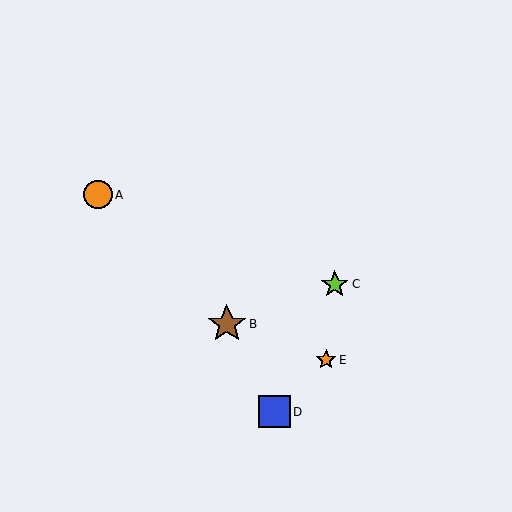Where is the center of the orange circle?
The center of the orange circle is at (98, 195).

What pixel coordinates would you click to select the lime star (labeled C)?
Click at (335, 284) to select the lime star C.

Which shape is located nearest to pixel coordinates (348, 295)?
The lime star (labeled C) at (335, 284) is nearest to that location.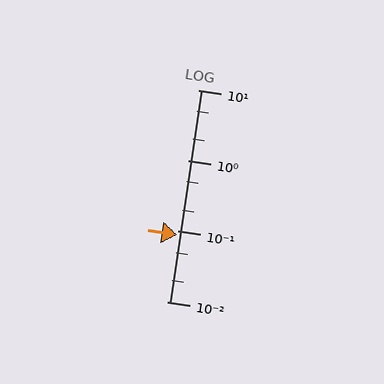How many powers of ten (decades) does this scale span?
The scale spans 3 decades, from 0.01 to 10.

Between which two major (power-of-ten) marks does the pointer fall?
The pointer is between 0.01 and 0.1.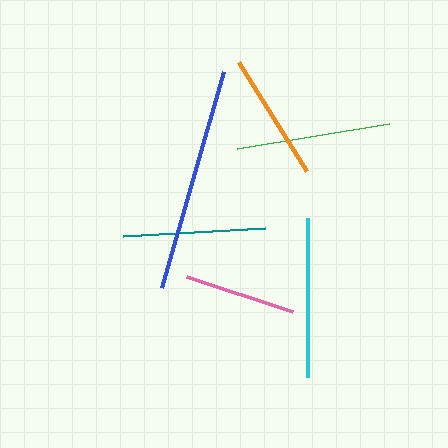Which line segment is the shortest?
The pink line is the shortest at approximately 111 pixels.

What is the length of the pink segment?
The pink segment is approximately 111 pixels long.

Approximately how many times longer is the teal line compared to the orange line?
The teal line is approximately 1.1 times the length of the orange line.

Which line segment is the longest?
The blue line is the longest at approximately 225 pixels.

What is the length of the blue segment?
The blue segment is approximately 225 pixels long.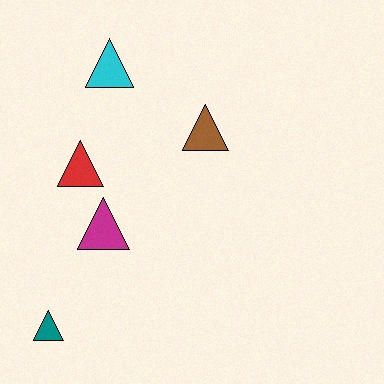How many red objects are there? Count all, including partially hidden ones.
There is 1 red object.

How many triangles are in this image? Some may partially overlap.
There are 5 triangles.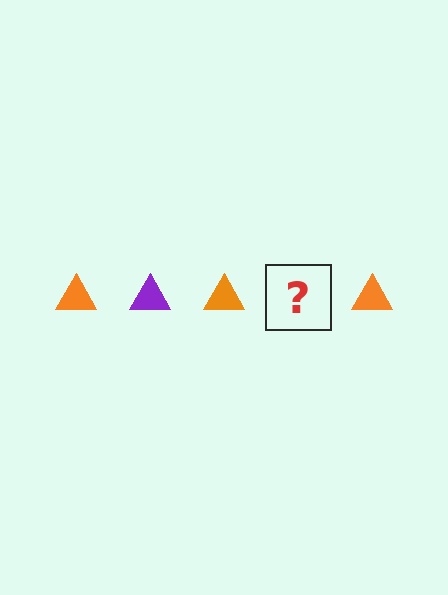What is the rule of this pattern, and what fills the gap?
The rule is that the pattern cycles through orange, purple triangles. The gap should be filled with a purple triangle.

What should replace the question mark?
The question mark should be replaced with a purple triangle.